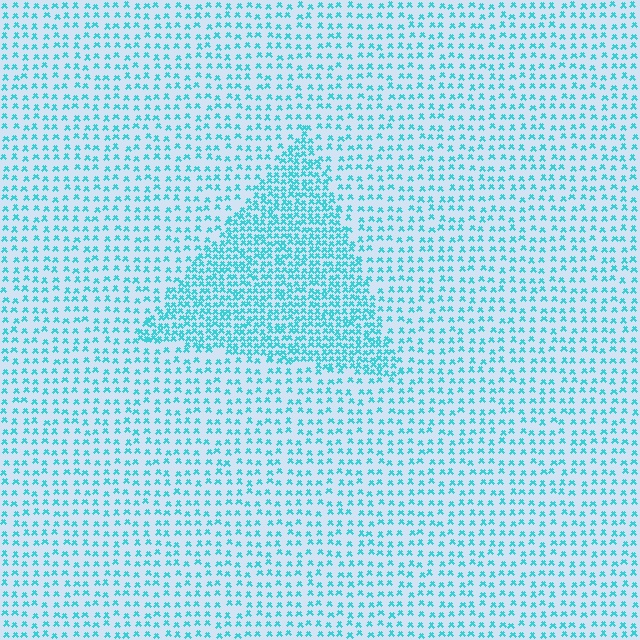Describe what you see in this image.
The image contains small cyan elements arranged at two different densities. A triangle-shaped region is visible where the elements are more densely packed than the surrounding area.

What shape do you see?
I see a triangle.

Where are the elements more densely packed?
The elements are more densely packed inside the triangle boundary.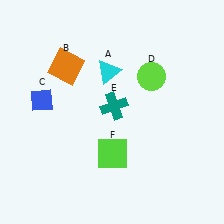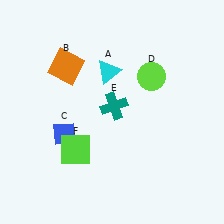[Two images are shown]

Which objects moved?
The objects that moved are: the blue diamond (C), the lime square (F).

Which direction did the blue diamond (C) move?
The blue diamond (C) moved down.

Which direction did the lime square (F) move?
The lime square (F) moved left.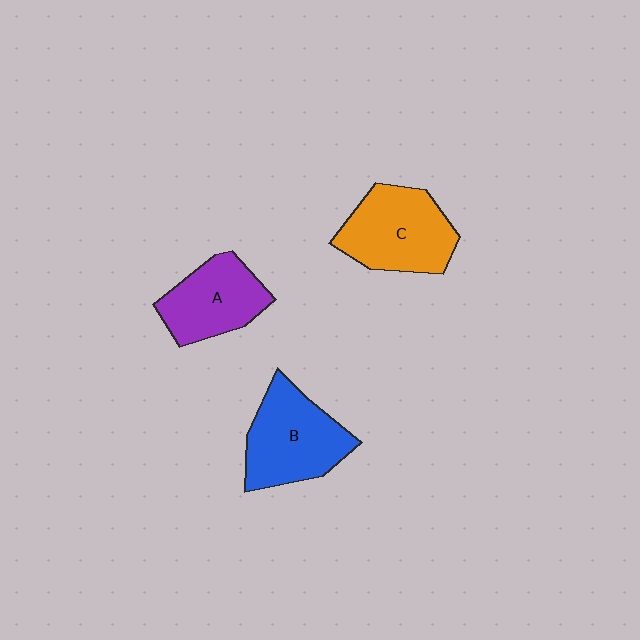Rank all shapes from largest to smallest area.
From largest to smallest: B (blue), C (orange), A (purple).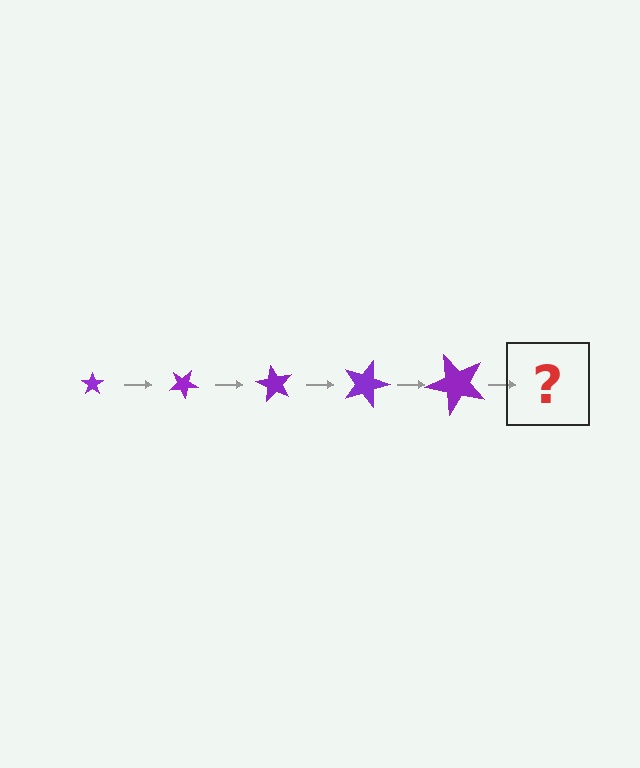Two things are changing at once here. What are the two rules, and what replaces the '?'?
The two rules are that the star grows larger each step and it rotates 30 degrees each step. The '?' should be a star, larger than the previous one and rotated 150 degrees from the start.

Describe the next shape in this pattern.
It should be a star, larger than the previous one and rotated 150 degrees from the start.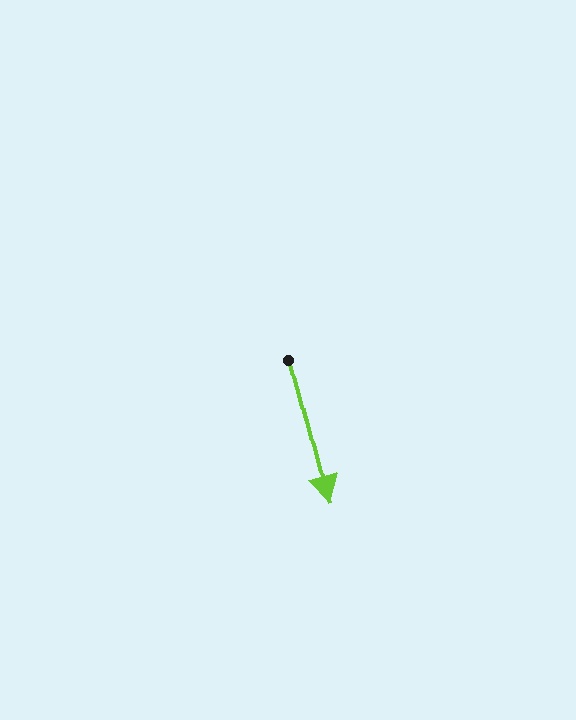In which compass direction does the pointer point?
South.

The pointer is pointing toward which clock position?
Roughly 6 o'clock.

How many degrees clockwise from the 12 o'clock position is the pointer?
Approximately 165 degrees.